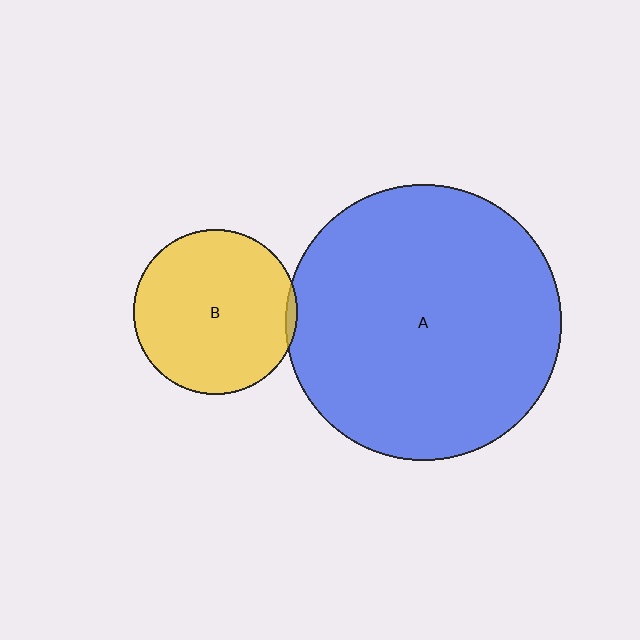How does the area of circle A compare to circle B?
Approximately 2.8 times.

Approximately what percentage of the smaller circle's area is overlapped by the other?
Approximately 5%.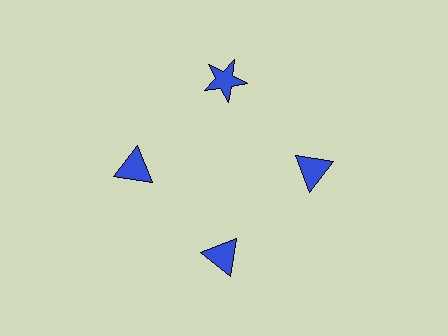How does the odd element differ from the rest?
It has a different shape: star instead of triangle.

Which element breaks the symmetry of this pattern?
The blue star at roughly the 12 o'clock position breaks the symmetry. All other shapes are blue triangles.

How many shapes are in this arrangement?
There are 4 shapes arranged in a ring pattern.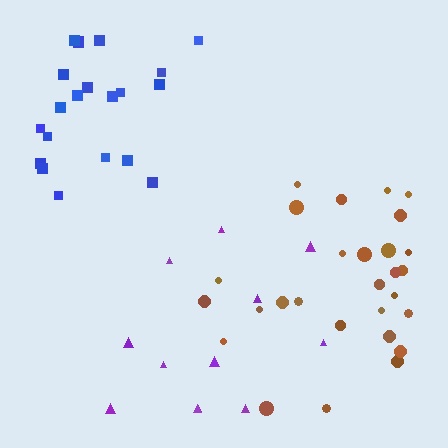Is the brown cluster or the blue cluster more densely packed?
Blue.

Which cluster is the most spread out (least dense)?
Purple.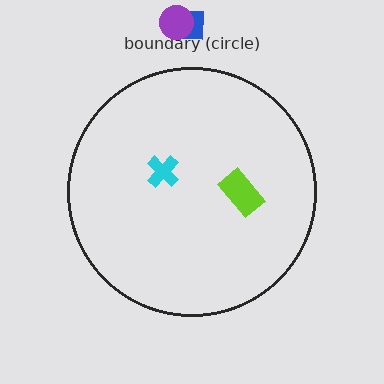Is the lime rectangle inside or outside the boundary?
Inside.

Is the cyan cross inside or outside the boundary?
Inside.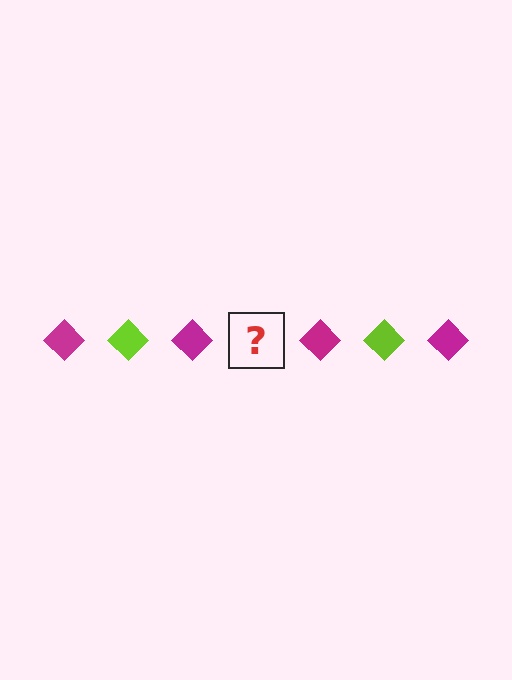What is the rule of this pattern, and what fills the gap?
The rule is that the pattern cycles through magenta, lime diamonds. The gap should be filled with a lime diamond.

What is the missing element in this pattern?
The missing element is a lime diamond.